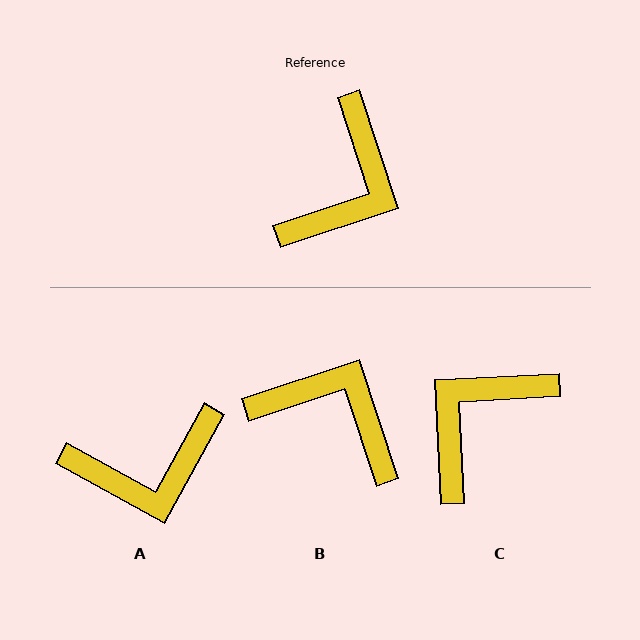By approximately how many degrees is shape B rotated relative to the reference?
Approximately 90 degrees counter-clockwise.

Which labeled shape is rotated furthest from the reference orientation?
C, about 165 degrees away.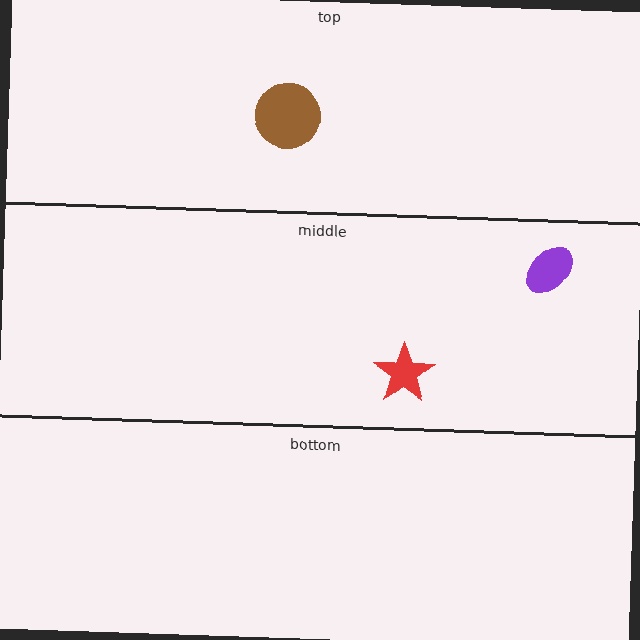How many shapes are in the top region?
1.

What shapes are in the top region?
The brown circle.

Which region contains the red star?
The middle region.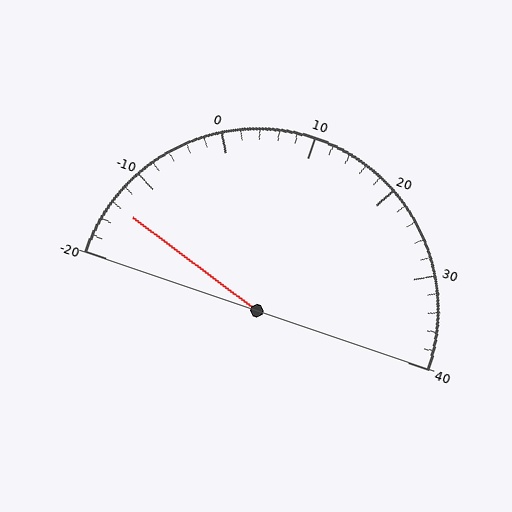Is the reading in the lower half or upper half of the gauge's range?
The reading is in the lower half of the range (-20 to 40).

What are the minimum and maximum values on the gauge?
The gauge ranges from -20 to 40.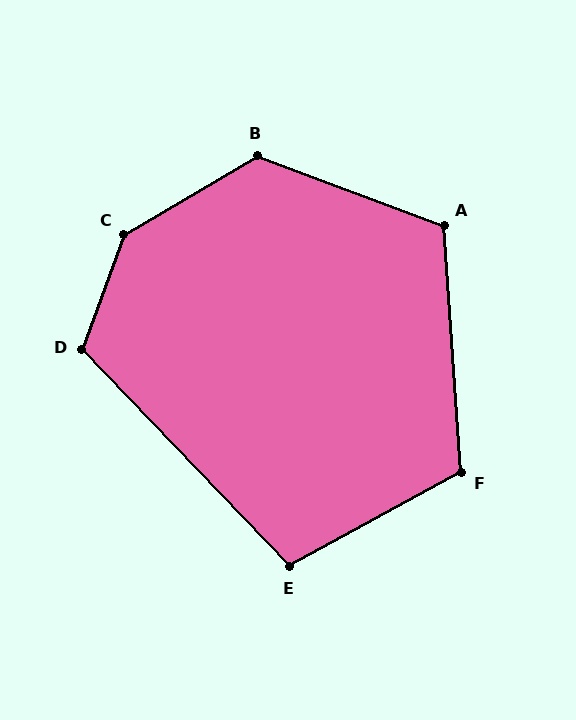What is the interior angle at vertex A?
Approximately 114 degrees (obtuse).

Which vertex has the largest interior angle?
C, at approximately 141 degrees.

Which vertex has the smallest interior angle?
E, at approximately 105 degrees.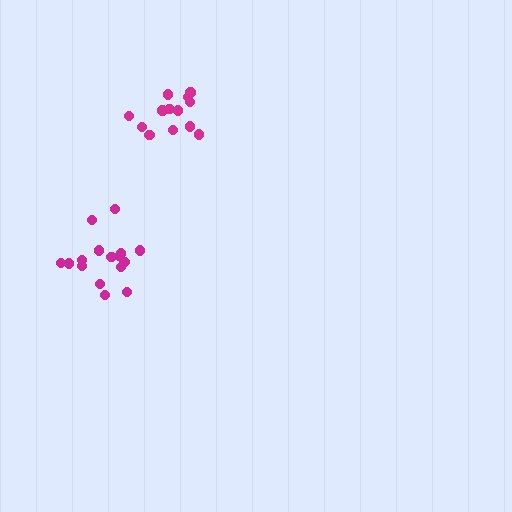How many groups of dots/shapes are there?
There are 2 groups.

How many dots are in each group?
Group 1: 16 dots, Group 2: 13 dots (29 total).